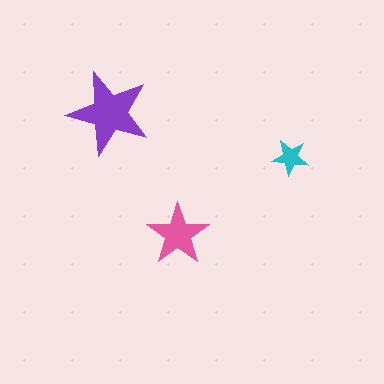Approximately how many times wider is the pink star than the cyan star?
About 1.5 times wider.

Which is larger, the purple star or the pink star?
The purple one.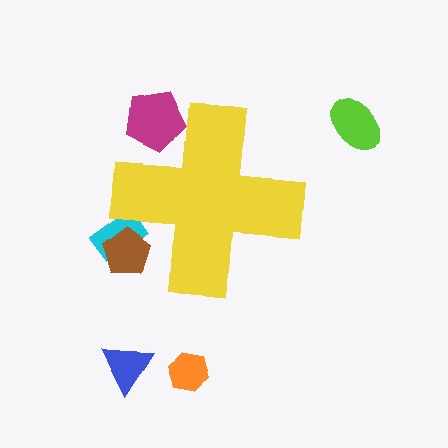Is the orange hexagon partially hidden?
No, the orange hexagon is fully visible.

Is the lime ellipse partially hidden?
No, the lime ellipse is fully visible.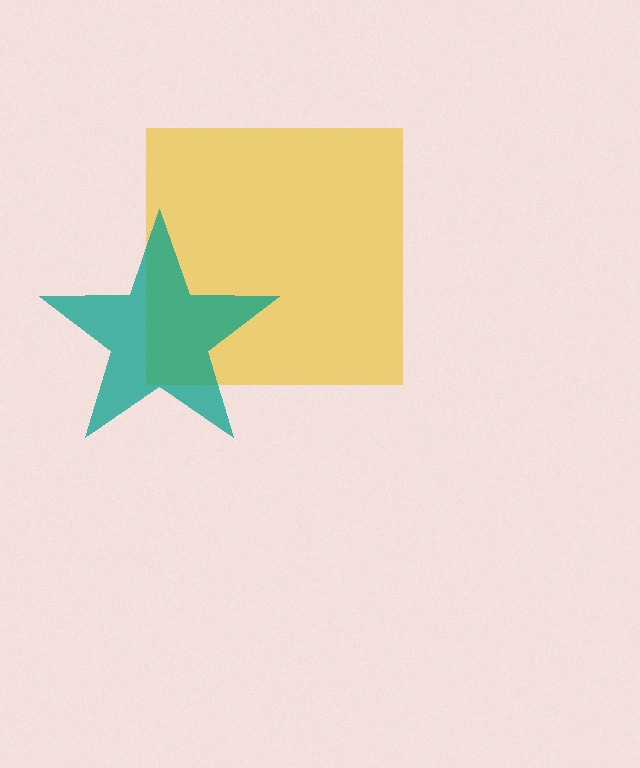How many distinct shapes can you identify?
There are 2 distinct shapes: a yellow square, a teal star.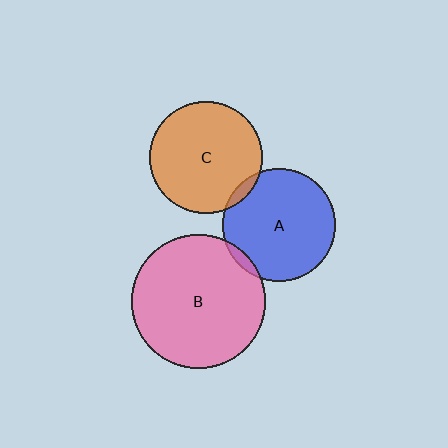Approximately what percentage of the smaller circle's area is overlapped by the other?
Approximately 5%.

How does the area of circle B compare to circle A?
Approximately 1.4 times.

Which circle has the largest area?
Circle B (pink).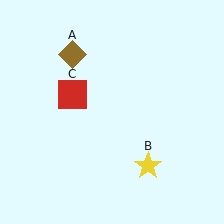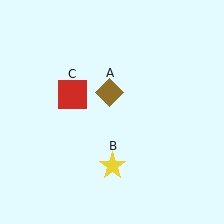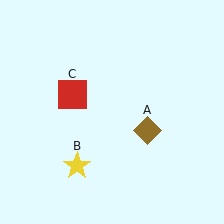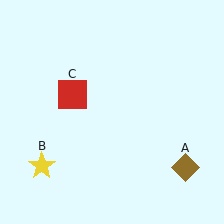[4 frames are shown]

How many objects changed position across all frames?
2 objects changed position: brown diamond (object A), yellow star (object B).